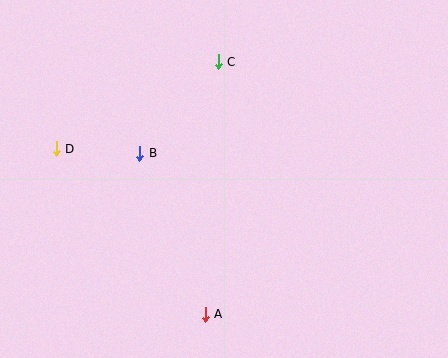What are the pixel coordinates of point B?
Point B is at (140, 153).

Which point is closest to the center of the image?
Point B at (140, 153) is closest to the center.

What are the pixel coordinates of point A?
Point A is at (205, 314).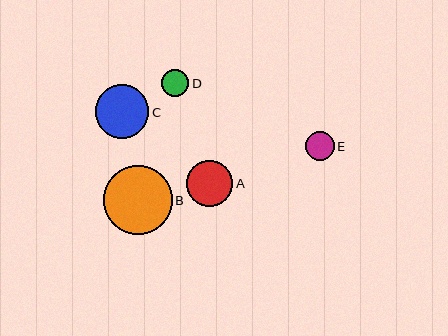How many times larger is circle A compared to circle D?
Circle A is approximately 1.7 times the size of circle D.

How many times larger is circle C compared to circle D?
Circle C is approximately 2.0 times the size of circle D.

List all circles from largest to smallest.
From largest to smallest: B, C, A, E, D.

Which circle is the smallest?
Circle D is the smallest with a size of approximately 27 pixels.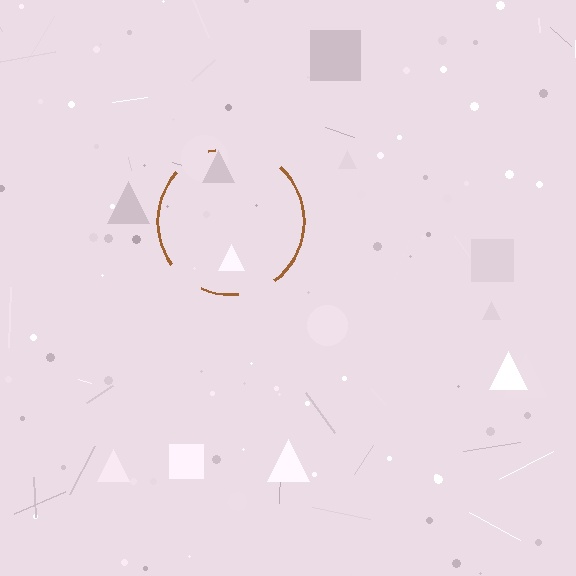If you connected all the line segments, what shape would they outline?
They would outline a circle.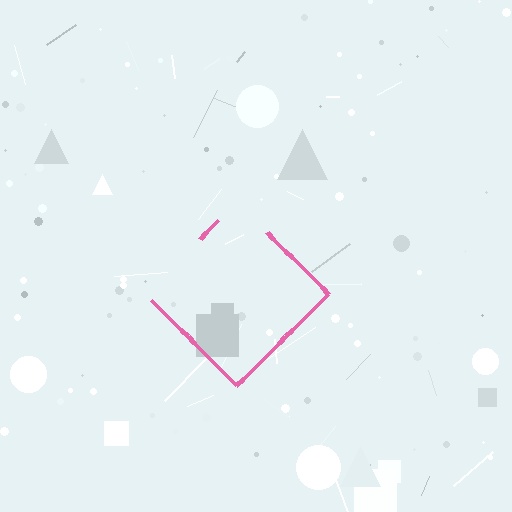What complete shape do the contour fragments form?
The contour fragments form a diamond.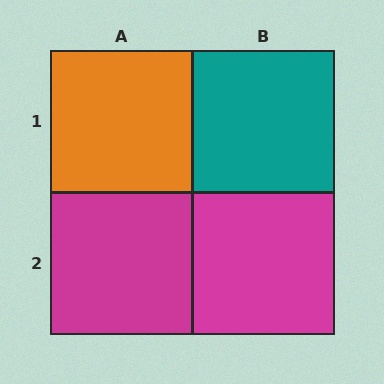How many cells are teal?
1 cell is teal.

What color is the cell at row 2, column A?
Magenta.